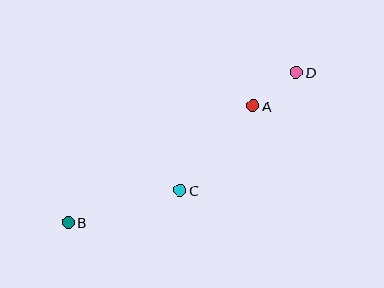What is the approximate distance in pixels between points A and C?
The distance between A and C is approximately 112 pixels.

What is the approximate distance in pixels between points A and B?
The distance between A and B is approximately 219 pixels.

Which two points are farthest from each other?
Points B and D are farthest from each other.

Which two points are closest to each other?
Points A and D are closest to each other.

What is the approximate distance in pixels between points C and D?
The distance between C and D is approximately 166 pixels.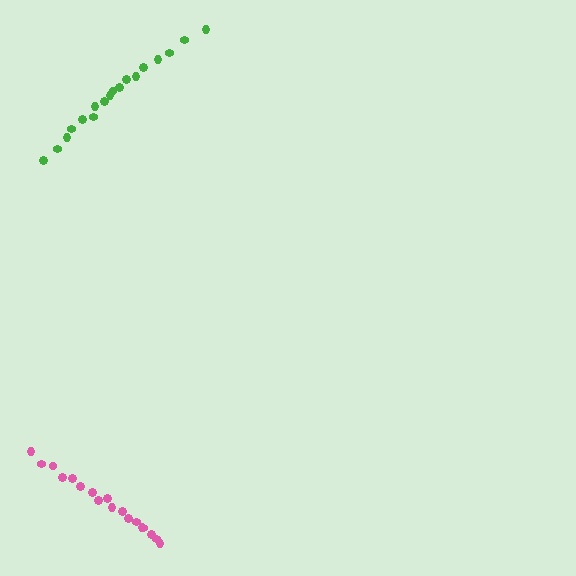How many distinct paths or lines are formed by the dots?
There are 2 distinct paths.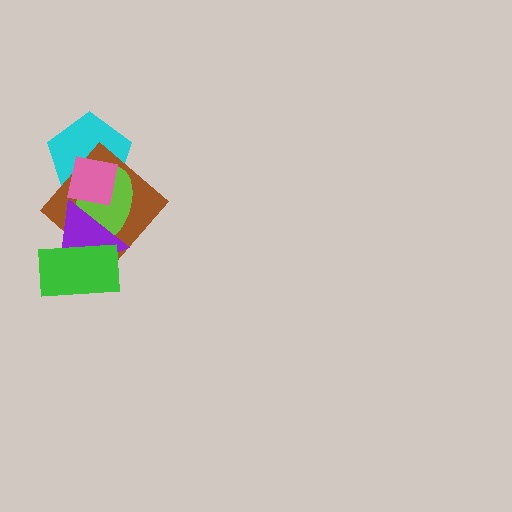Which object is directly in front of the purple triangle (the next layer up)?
The green rectangle is directly in front of the purple triangle.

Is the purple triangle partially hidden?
Yes, it is partially covered by another shape.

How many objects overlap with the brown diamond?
5 objects overlap with the brown diamond.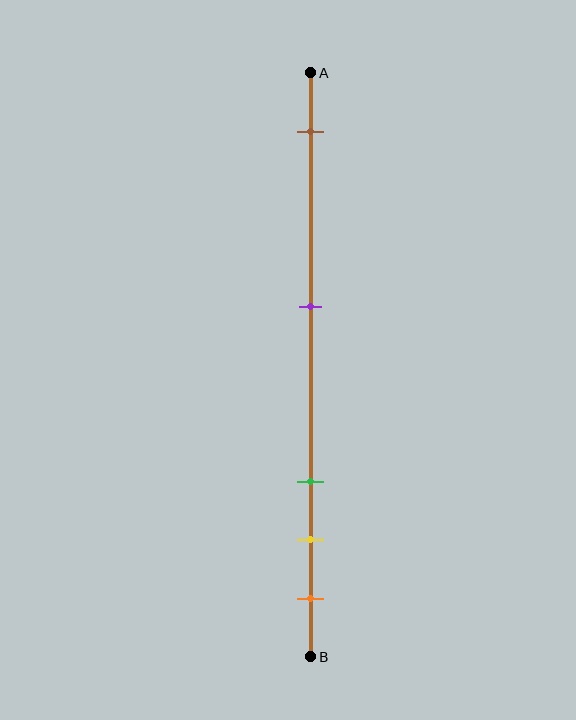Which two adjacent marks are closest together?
The yellow and orange marks are the closest adjacent pair.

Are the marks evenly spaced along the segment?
No, the marks are not evenly spaced.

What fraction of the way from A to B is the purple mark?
The purple mark is approximately 40% (0.4) of the way from A to B.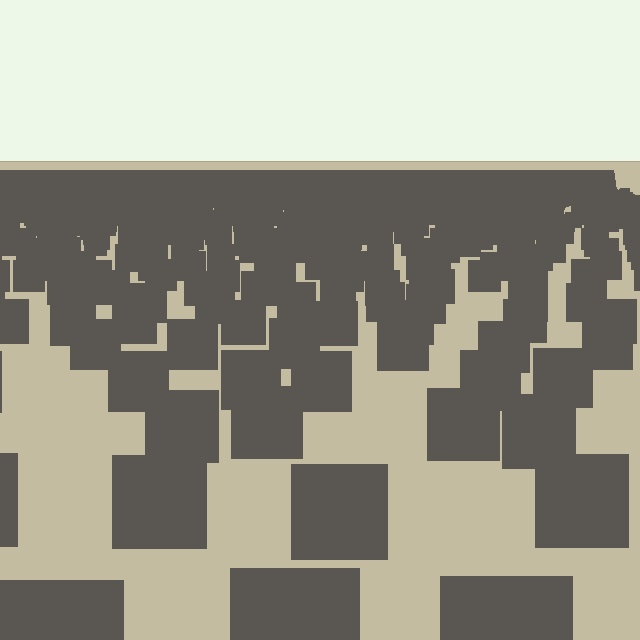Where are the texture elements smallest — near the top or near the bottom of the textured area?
Near the top.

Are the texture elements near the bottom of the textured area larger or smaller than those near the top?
Larger. Near the bottom, elements are closer to the viewer and appear at a bigger on-screen size.